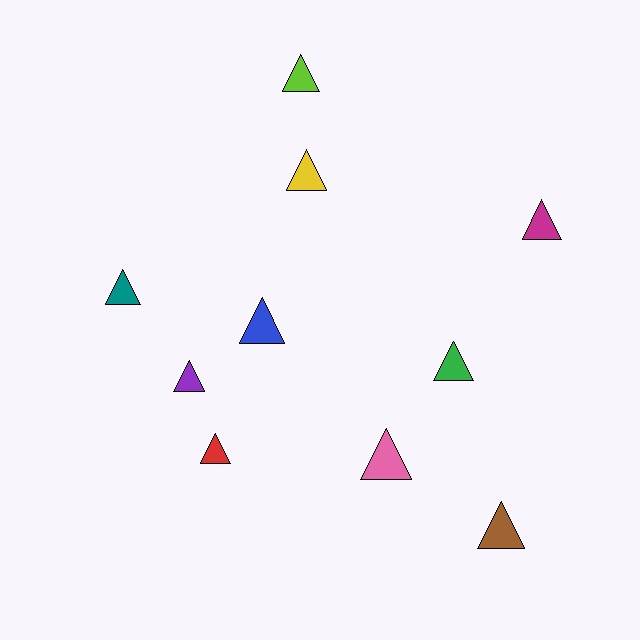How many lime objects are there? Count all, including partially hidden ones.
There is 1 lime object.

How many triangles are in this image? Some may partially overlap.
There are 10 triangles.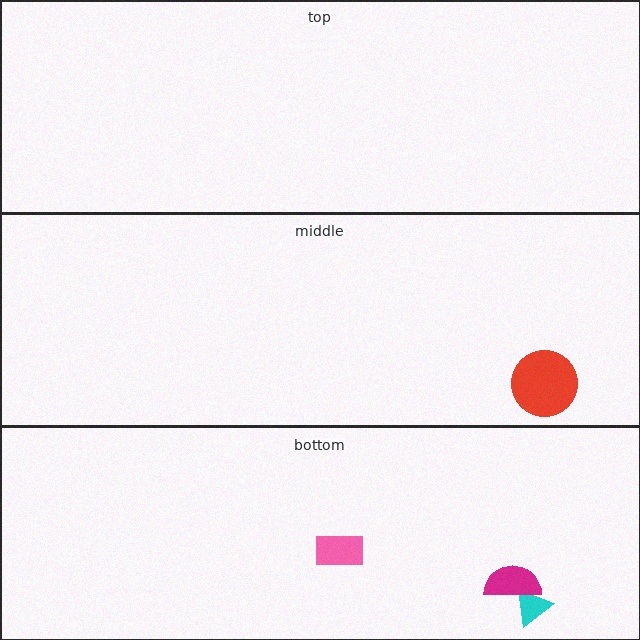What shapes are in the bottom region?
The cyan triangle, the magenta semicircle, the pink rectangle.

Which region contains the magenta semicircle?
The bottom region.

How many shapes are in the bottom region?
3.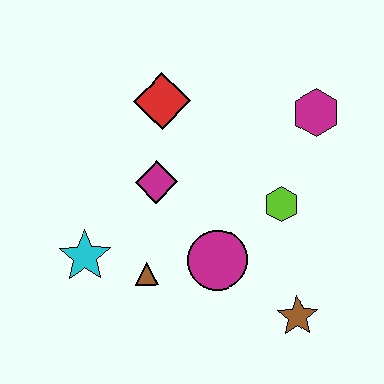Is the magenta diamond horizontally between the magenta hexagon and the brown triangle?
Yes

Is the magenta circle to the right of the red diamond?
Yes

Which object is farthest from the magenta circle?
The magenta hexagon is farthest from the magenta circle.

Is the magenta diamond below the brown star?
No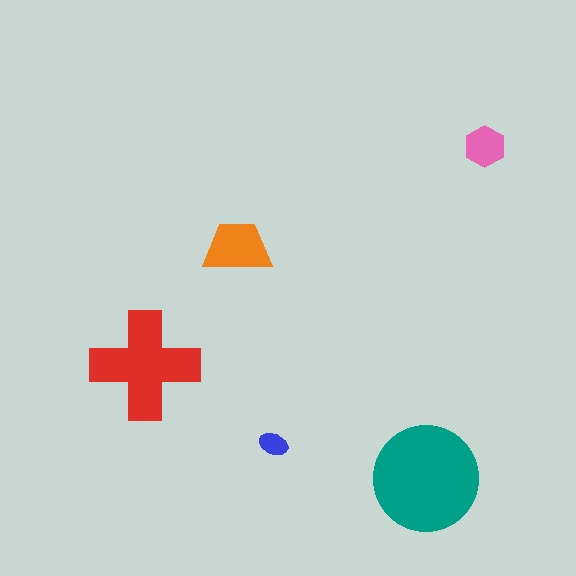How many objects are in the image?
There are 5 objects in the image.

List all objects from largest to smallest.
The teal circle, the red cross, the orange trapezoid, the pink hexagon, the blue ellipse.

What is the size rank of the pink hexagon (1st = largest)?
4th.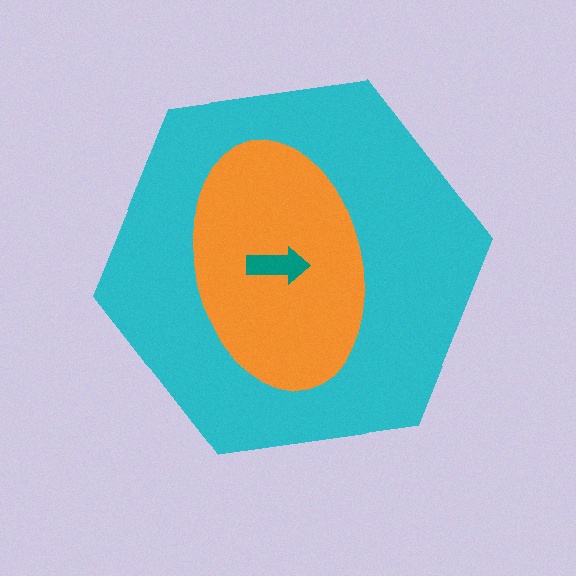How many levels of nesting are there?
3.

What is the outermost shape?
The cyan hexagon.